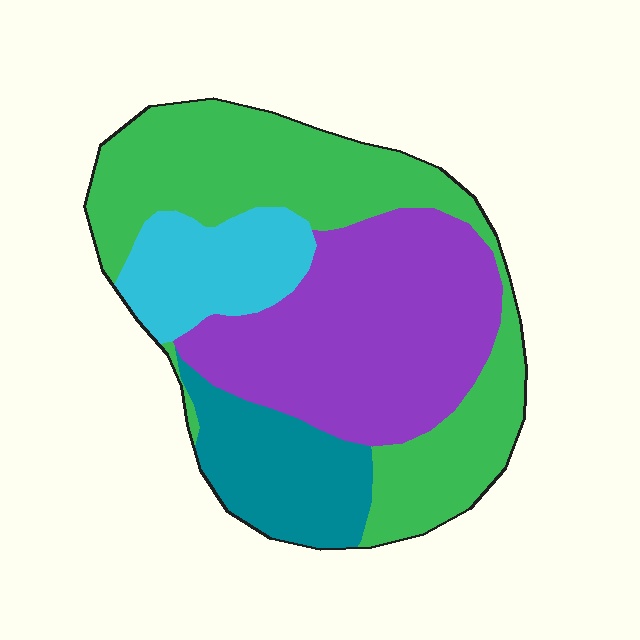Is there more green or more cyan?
Green.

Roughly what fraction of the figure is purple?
Purple covers around 35% of the figure.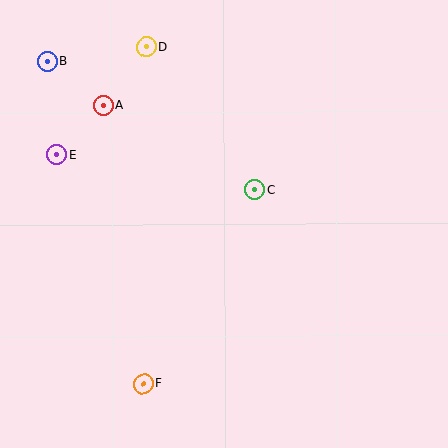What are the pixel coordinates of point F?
Point F is at (143, 384).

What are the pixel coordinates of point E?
Point E is at (56, 155).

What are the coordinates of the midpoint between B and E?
The midpoint between B and E is at (52, 108).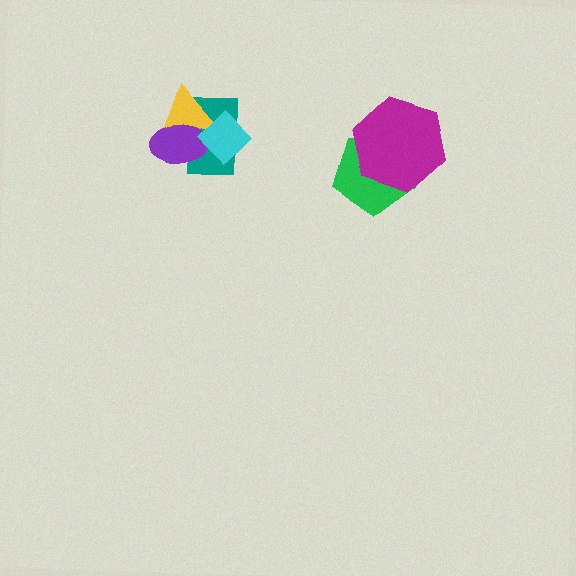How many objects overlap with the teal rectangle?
3 objects overlap with the teal rectangle.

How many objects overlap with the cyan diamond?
3 objects overlap with the cyan diamond.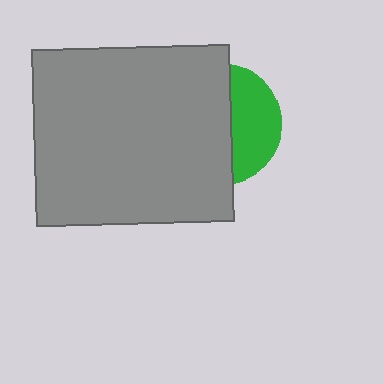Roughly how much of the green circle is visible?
A small part of it is visible (roughly 39%).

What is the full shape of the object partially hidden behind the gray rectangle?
The partially hidden object is a green circle.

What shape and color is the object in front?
The object in front is a gray rectangle.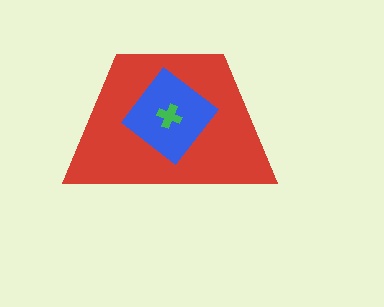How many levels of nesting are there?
3.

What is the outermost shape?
The red trapezoid.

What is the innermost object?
The green cross.